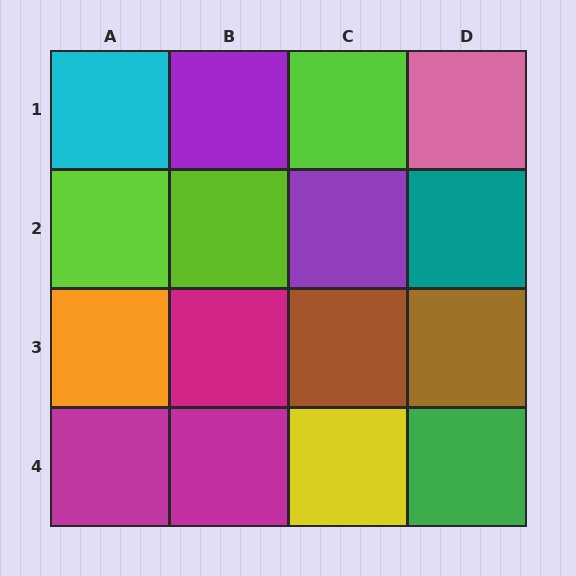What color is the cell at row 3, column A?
Orange.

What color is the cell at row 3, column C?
Brown.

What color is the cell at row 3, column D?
Brown.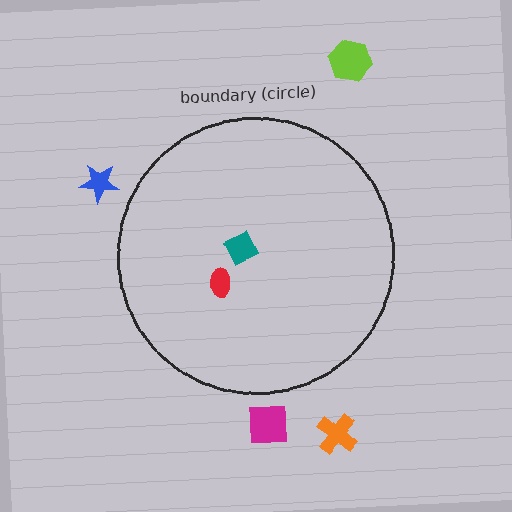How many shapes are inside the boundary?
2 inside, 4 outside.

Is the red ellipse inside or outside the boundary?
Inside.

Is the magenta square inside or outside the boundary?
Outside.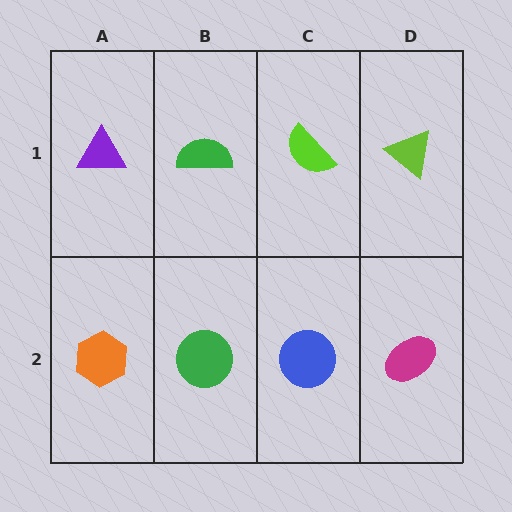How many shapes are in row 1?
4 shapes.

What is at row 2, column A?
An orange hexagon.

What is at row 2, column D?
A magenta ellipse.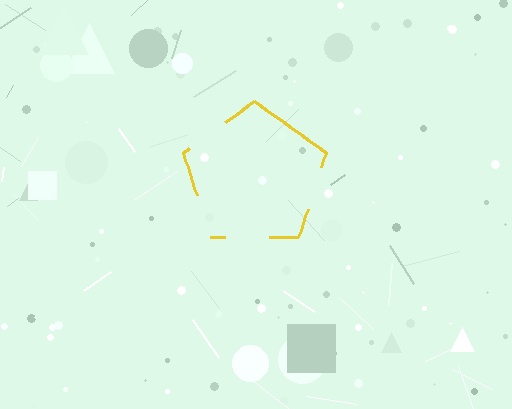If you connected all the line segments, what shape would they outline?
They would outline a pentagon.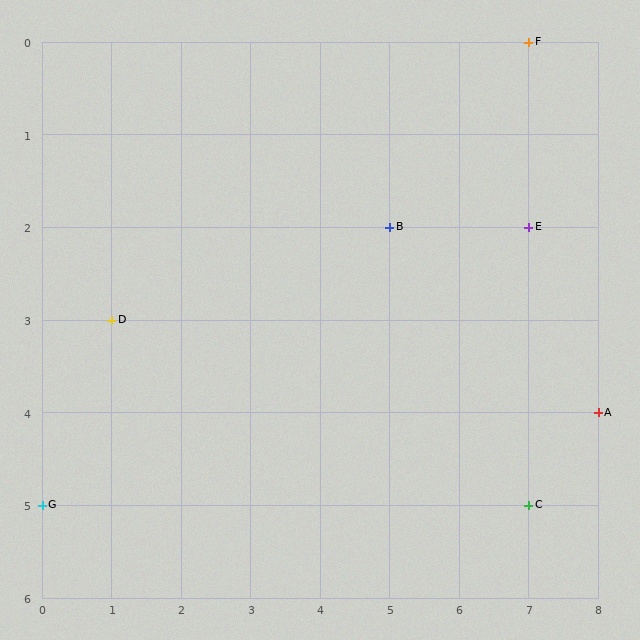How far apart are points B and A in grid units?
Points B and A are 3 columns and 2 rows apart (about 3.6 grid units diagonally).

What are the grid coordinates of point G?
Point G is at grid coordinates (0, 5).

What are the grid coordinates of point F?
Point F is at grid coordinates (7, 0).